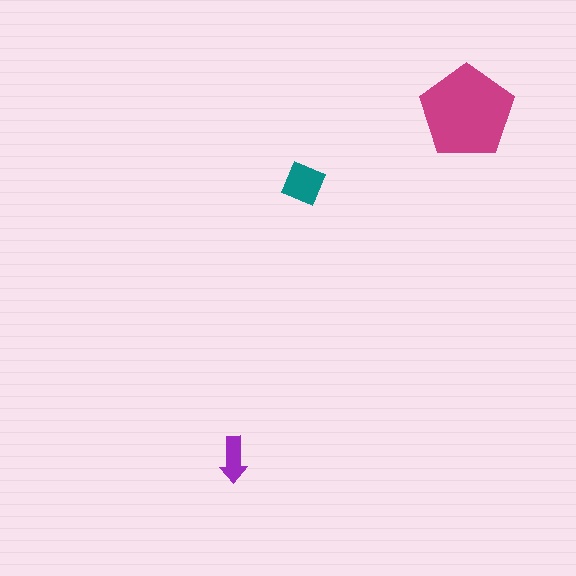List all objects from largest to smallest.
The magenta pentagon, the teal square, the purple arrow.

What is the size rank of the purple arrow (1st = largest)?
3rd.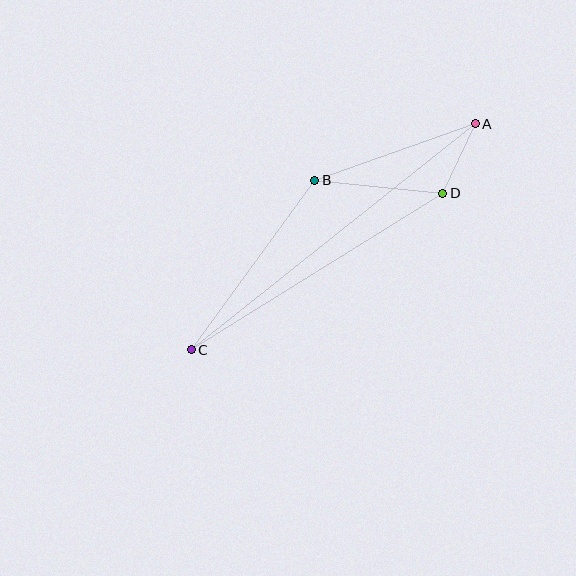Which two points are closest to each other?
Points A and D are closest to each other.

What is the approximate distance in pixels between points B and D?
The distance between B and D is approximately 128 pixels.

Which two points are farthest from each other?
Points A and C are farthest from each other.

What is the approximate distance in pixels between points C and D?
The distance between C and D is approximately 296 pixels.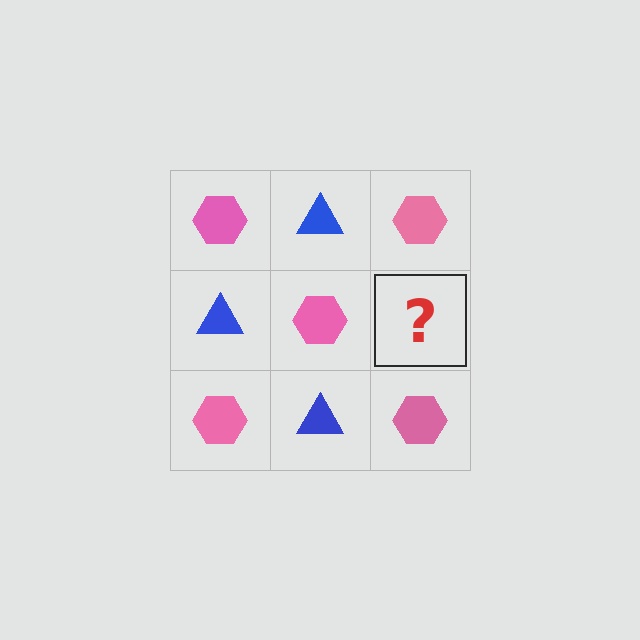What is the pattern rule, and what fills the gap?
The rule is that it alternates pink hexagon and blue triangle in a checkerboard pattern. The gap should be filled with a blue triangle.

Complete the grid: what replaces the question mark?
The question mark should be replaced with a blue triangle.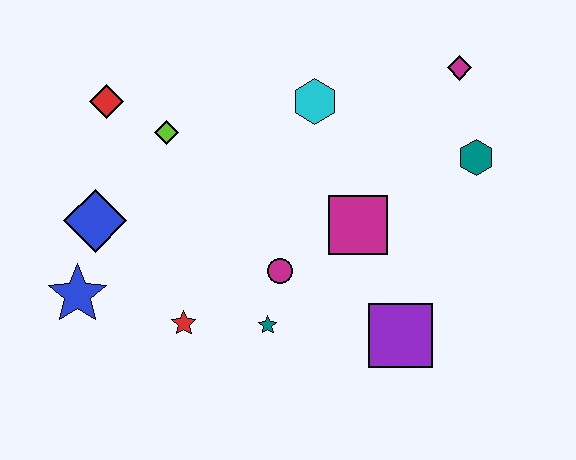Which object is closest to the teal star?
The magenta circle is closest to the teal star.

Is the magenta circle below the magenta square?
Yes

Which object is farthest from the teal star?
The magenta diamond is farthest from the teal star.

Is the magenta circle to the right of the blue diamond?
Yes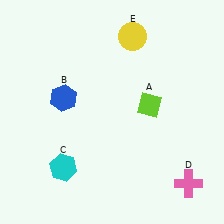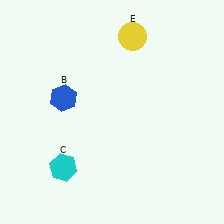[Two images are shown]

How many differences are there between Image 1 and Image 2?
There are 2 differences between the two images.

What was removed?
The lime diamond (A), the pink cross (D) were removed in Image 2.